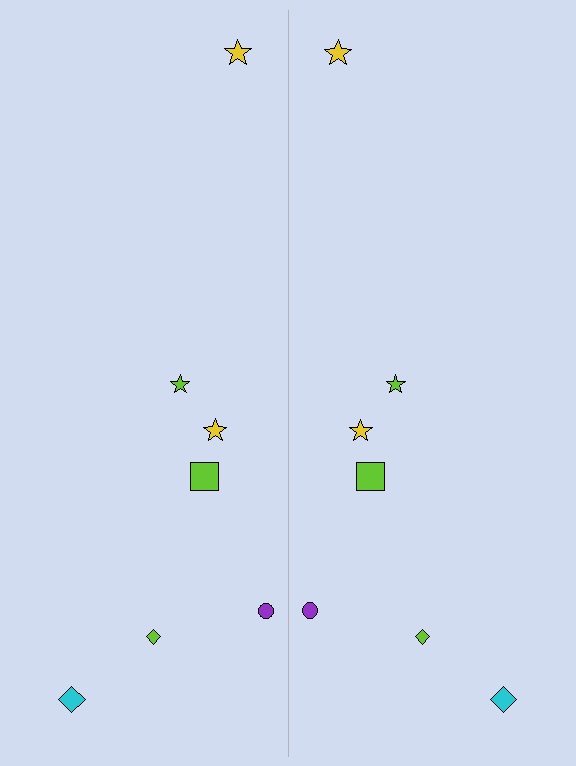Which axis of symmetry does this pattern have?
The pattern has a vertical axis of symmetry running through the center of the image.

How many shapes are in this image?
There are 14 shapes in this image.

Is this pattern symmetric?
Yes, this pattern has bilateral (reflection) symmetry.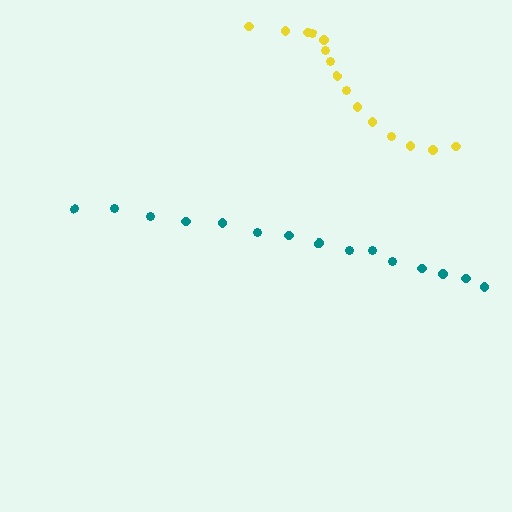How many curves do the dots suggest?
There are 2 distinct paths.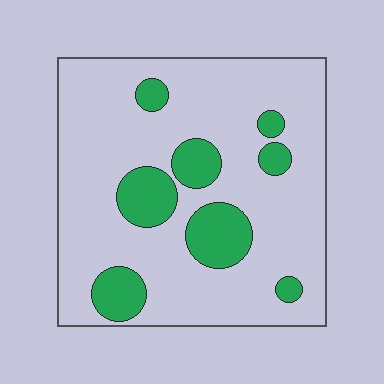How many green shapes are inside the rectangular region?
8.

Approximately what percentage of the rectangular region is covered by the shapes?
Approximately 20%.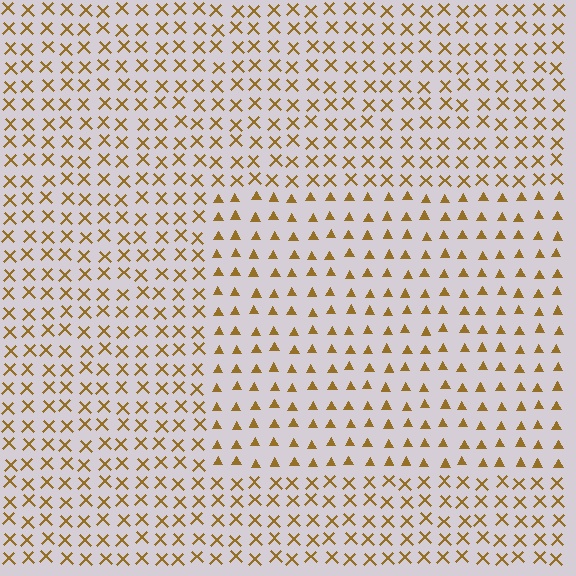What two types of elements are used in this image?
The image uses triangles inside the rectangle region and X marks outside it.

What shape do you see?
I see a rectangle.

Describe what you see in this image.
The image is filled with small brown elements arranged in a uniform grid. A rectangle-shaped region contains triangles, while the surrounding area contains X marks. The boundary is defined purely by the change in element shape.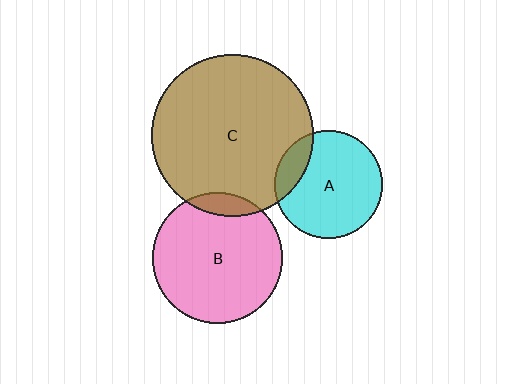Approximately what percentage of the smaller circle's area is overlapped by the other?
Approximately 10%.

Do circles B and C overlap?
Yes.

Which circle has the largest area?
Circle C (brown).